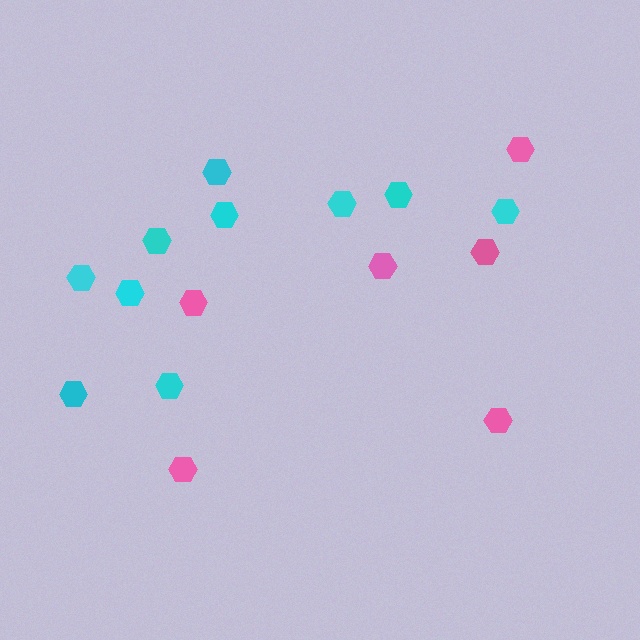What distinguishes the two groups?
There are 2 groups: one group of cyan hexagons (10) and one group of pink hexagons (6).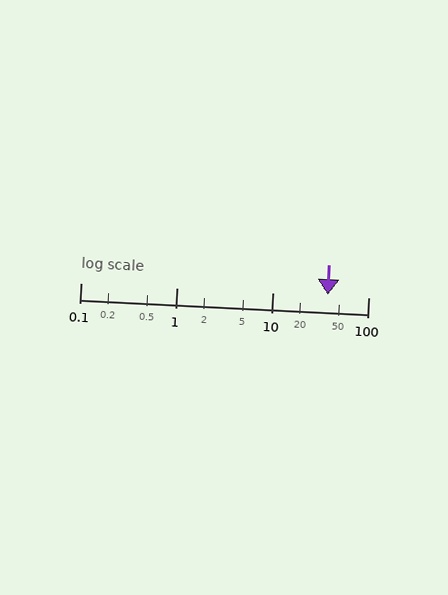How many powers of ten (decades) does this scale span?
The scale spans 3 decades, from 0.1 to 100.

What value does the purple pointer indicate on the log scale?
The pointer indicates approximately 38.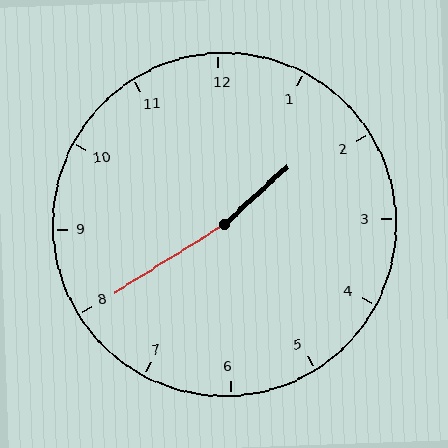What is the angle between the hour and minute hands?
Approximately 170 degrees.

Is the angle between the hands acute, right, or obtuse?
It is obtuse.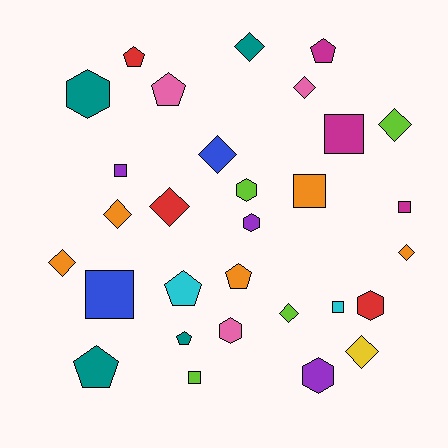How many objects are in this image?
There are 30 objects.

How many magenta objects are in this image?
There are 3 magenta objects.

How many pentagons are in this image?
There are 7 pentagons.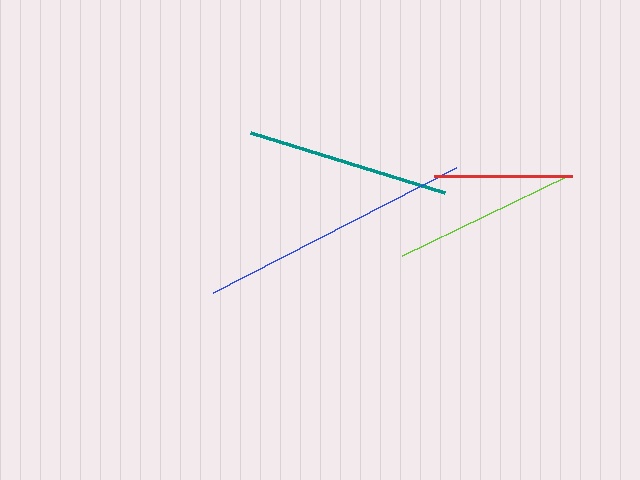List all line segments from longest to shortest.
From longest to shortest: blue, teal, lime, red.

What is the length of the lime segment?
The lime segment is approximately 184 pixels long.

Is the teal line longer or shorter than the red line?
The teal line is longer than the red line.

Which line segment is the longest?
The blue line is the longest at approximately 273 pixels.